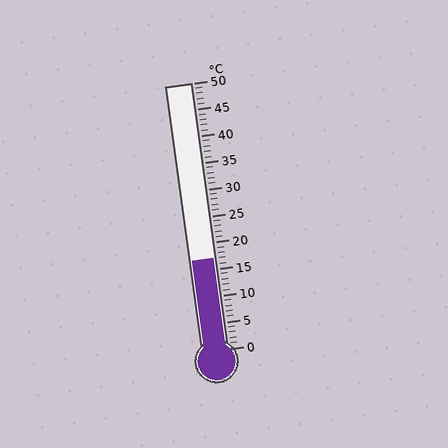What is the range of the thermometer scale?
The thermometer scale ranges from 0°C to 50°C.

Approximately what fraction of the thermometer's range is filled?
The thermometer is filled to approximately 35% of its range.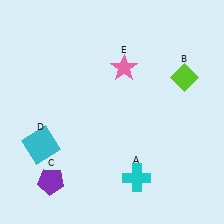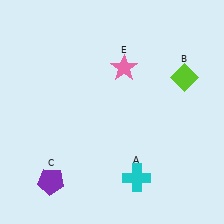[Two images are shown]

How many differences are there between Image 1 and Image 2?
There is 1 difference between the two images.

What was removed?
The cyan square (D) was removed in Image 2.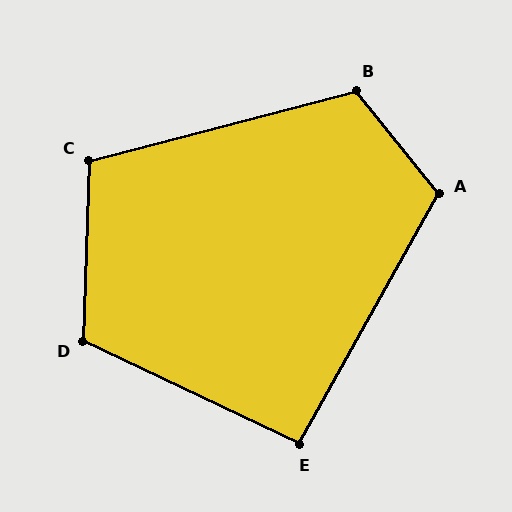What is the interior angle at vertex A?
Approximately 112 degrees (obtuse).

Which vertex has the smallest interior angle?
E, at approximately 94 degrees.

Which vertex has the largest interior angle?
B, at approximately 114 degrees.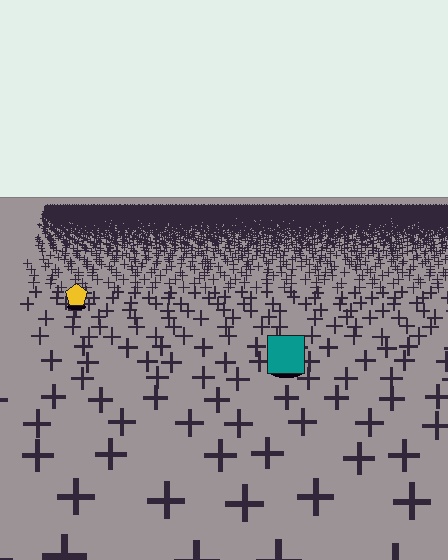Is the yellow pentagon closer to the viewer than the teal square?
No. The teal square is closer — you can tell from the texture gradient: the ground texture is coarser near it.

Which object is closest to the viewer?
The teal square is closest. The texture marks near it are larger and more spread out.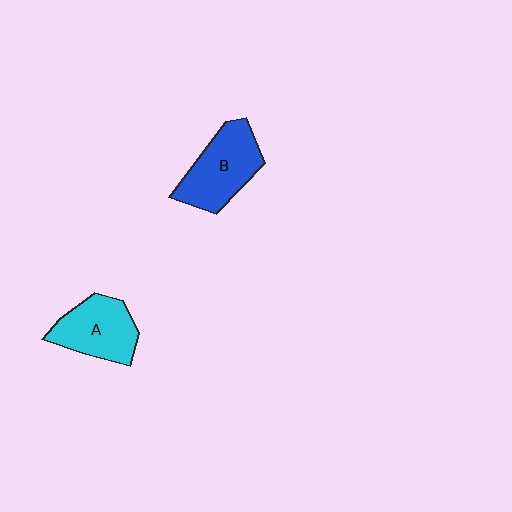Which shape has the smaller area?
Shape A (cyan).